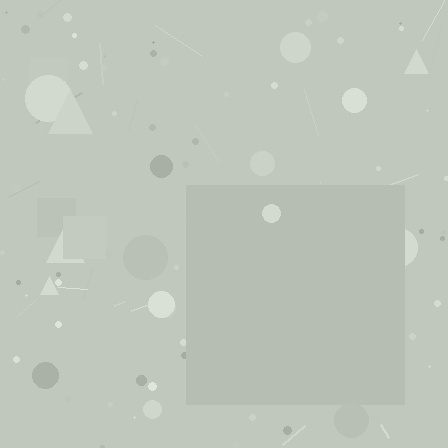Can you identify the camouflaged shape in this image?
The camouflaged shape is a square.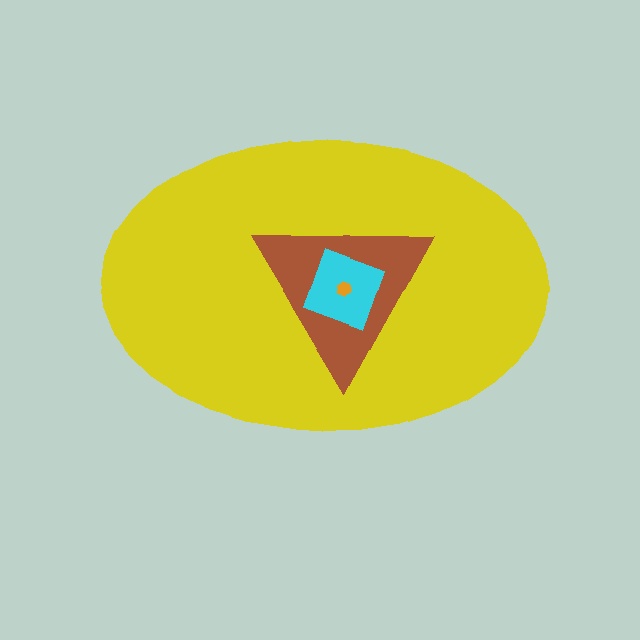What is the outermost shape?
The yellow ellipse.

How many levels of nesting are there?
4.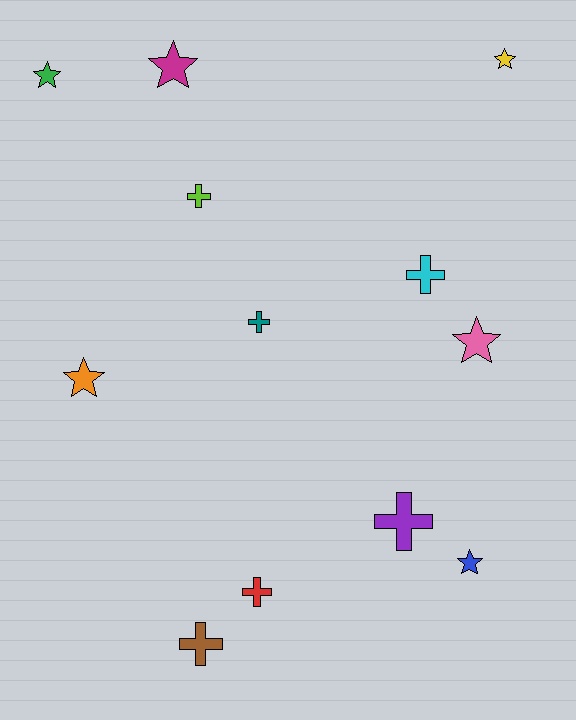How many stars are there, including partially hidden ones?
There are 6 stars.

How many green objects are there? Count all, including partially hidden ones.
There is 1 green object.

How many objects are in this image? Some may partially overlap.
There are 12 objects.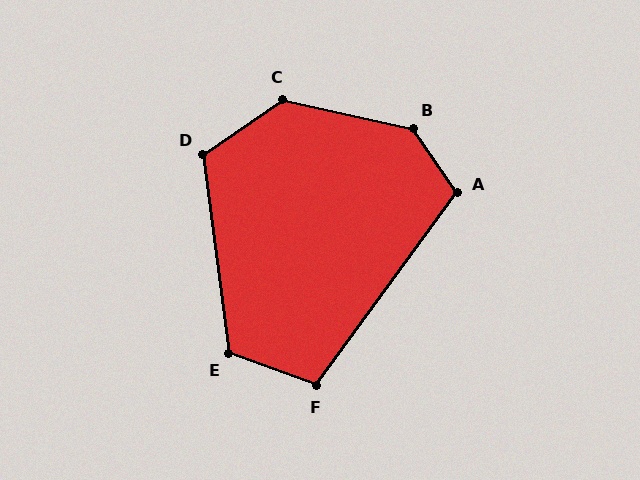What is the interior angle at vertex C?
Approximately 133 degrees (obtuse).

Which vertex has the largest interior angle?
B, at approximately 137 degrees.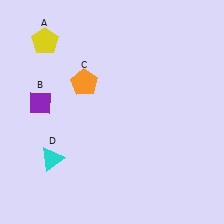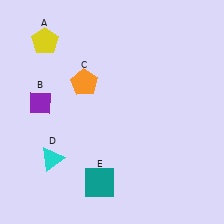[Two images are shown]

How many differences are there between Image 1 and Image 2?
There is 1 difference between the two images.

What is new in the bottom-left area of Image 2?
A teal square (E) was added in the bottom-left area of Image 2.